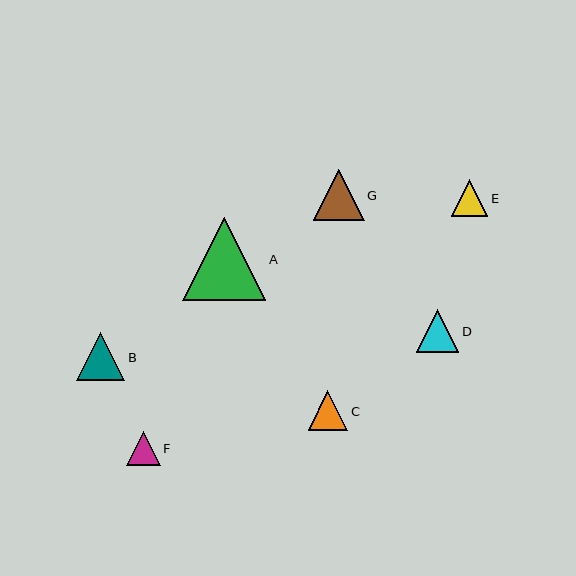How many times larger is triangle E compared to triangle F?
Triangle E is approximately 1.1 times the size of triangle F.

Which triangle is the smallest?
Triangle F is the smallest with a size of approximately 33 pixels.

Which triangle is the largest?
Triangle A is the largest with a size of approximately 83 pixels.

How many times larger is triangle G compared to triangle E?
Triangle G is approximately 1.4 times the size of triangle E.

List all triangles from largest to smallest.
From largest to smallest: A, G, B, D, C, E, F.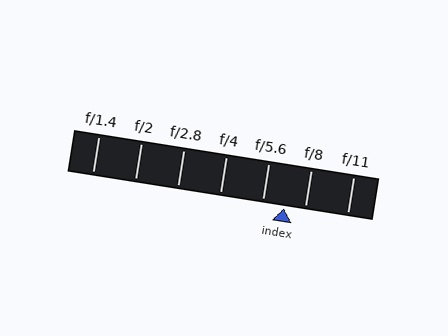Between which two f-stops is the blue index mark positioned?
The index mark is between f/5.6 and f/8.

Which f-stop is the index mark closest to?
The index mark is closest to f/8.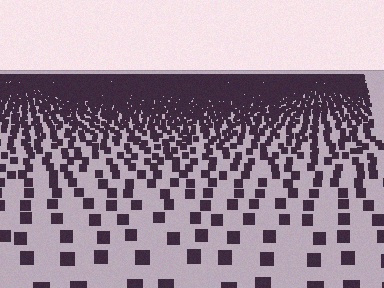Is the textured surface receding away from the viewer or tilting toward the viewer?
The surface is receding away from the viewer. Texture elements get smaller and denser toward the top.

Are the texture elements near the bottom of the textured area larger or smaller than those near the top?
Larger. Near the bottom, elements are closer to the viewer and appear at a bigger on-screen size.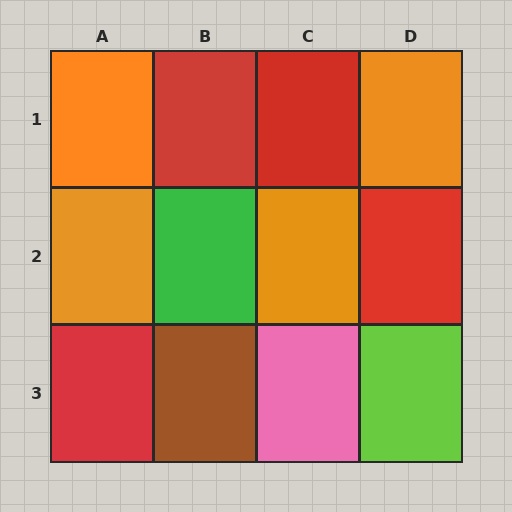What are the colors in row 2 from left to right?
Orange, green, orange, red.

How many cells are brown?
1 cell is brown.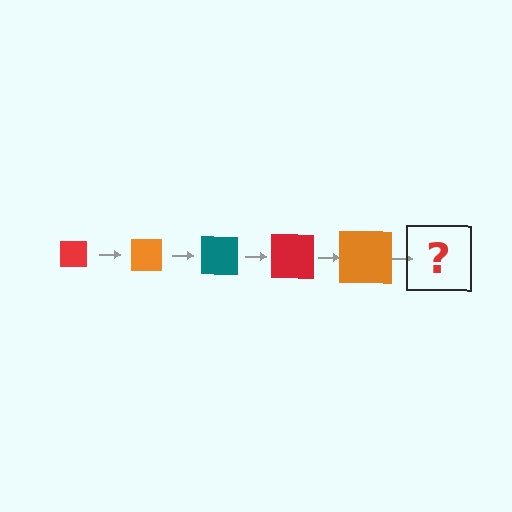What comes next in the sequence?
The next element should be a teal square, larger than the previous one.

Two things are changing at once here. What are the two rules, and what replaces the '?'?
The two rules are that the square grows larger each step and the color cycles through red, orange, and teal. The '?' should be a teal square, larger than the previous one.